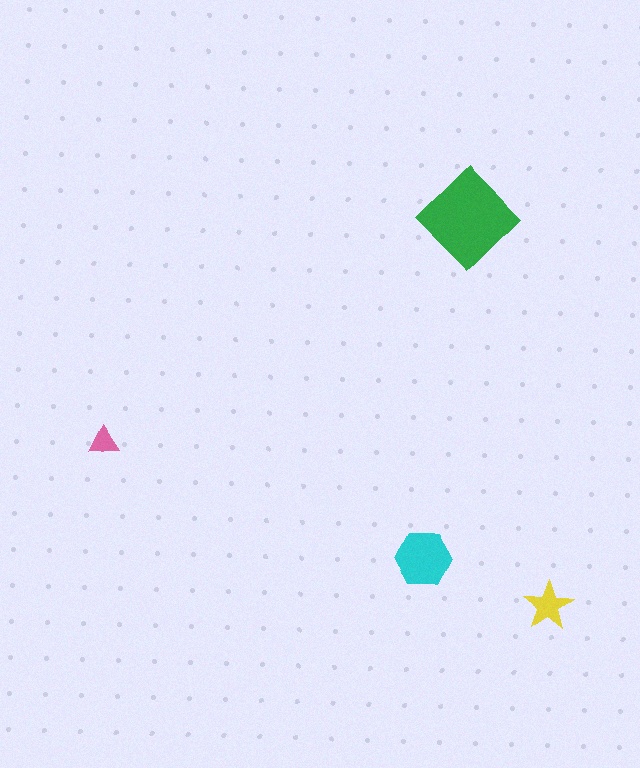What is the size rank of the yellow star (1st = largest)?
3rd.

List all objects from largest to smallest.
The green diamond, the cyan hexagon, the yellow star, the pink triangle.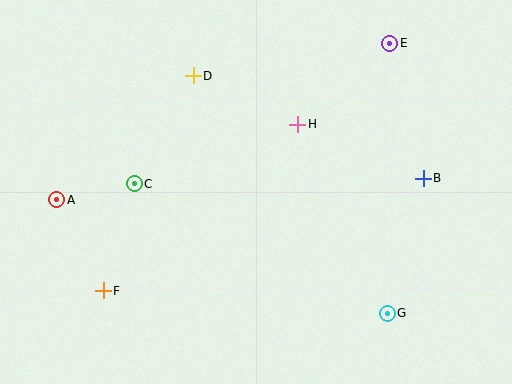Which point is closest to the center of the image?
Point H at (298, 124) is closest to the center.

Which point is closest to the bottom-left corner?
Point F is closest to the bottom-left corner.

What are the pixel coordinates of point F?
Point F is at (103, 291).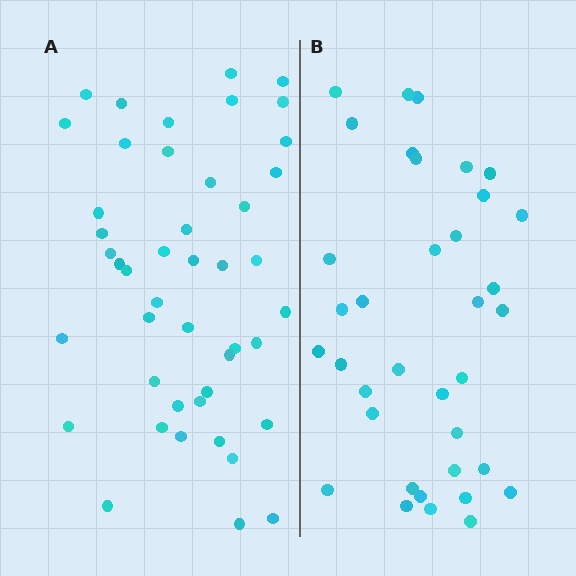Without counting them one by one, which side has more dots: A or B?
Region A (the left region) has more dots.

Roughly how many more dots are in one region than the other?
Region A has roughly 8 or so more dots than region B.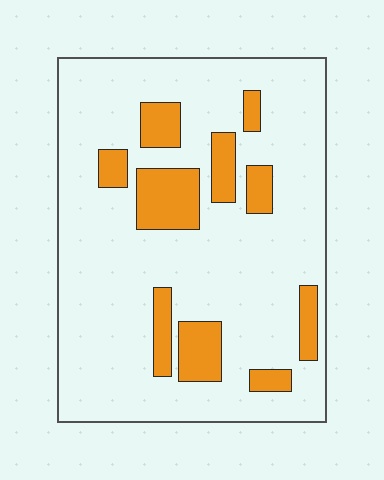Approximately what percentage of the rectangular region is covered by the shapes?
Approximately 20%.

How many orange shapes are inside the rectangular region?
10.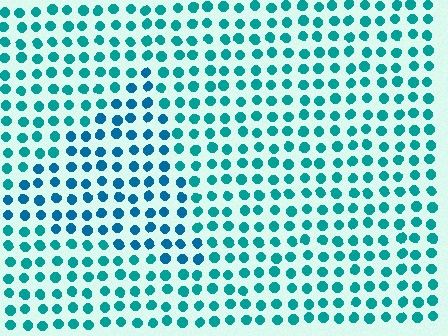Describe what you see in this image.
The image is filled with small teal elements in a uniform arrangement. A triangle-shaped region is visible where the elements are tinted to a slightly different hue, forming a subtle color boundary.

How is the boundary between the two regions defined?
The boundary is defined purely by a slight shift in hue (about 23 degrees). Spacing, size, and orientation are identical on both sides.